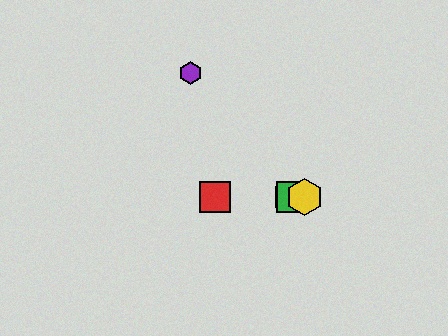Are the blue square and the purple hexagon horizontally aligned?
No, the blue square is at y≈197 and the purple hexagon is at y≈73.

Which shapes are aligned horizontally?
The red square, the blue square, the green square, the yellow hexagon are aligned horizontally.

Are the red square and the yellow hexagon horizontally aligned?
Yes, both are at y≈197.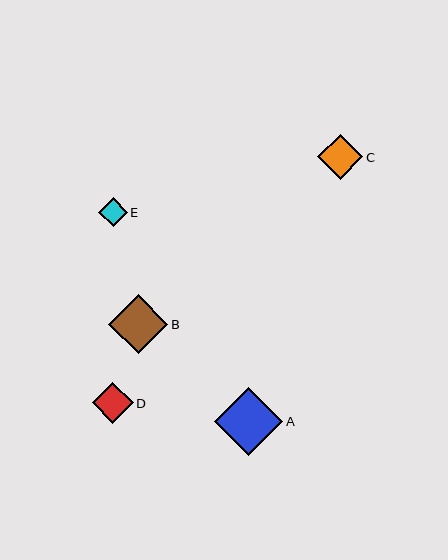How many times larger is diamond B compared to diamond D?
Diamond B is approximately 1.4 times the size of diamond D.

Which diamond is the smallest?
Diamond E is the smallest with a size of approximately 28 pixels.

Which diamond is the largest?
Diamond A is the largest with a size of approximately 68 pixels.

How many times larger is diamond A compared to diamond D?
Diamond A is approximately 1.7 times the size of diamond D.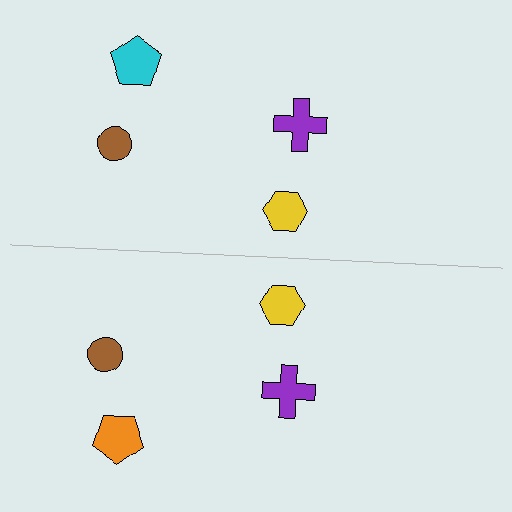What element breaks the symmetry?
The orange pentagon on the bottom side breaks the symmetry — its mirror counterpart is cyan.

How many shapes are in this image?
There are 8 shapes in this image.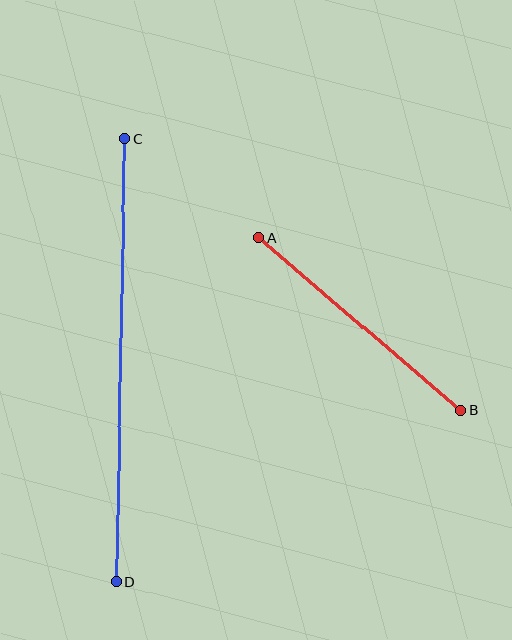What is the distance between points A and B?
The distance is approximately 266 pixels.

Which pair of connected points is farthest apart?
Points C and D are farthest apart.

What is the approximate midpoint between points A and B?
The midpoint is at approximately (360, 324) pixels.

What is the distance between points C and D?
The distance is approximately 443 pixels.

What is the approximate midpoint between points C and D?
The midpoint is at approximately (121, 360) pixels.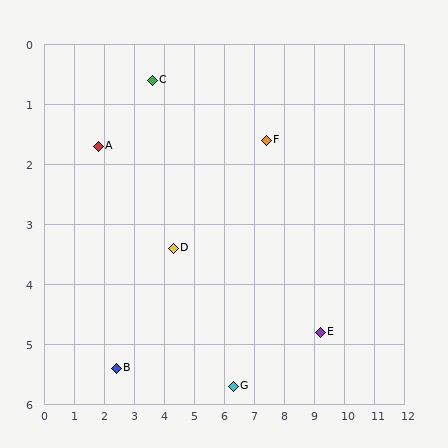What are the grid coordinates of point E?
Point E is at approximately (9.2, 4.8).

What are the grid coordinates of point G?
Point G is at approximately (6.3, 5.7).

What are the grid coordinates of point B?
Point B is at approximately (2.4, 5.4).